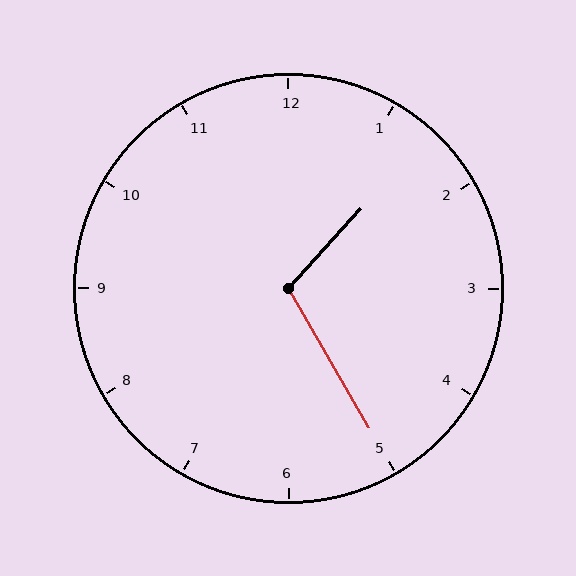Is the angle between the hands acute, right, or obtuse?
It is obtuse.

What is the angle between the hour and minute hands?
Approximately 108 degrees.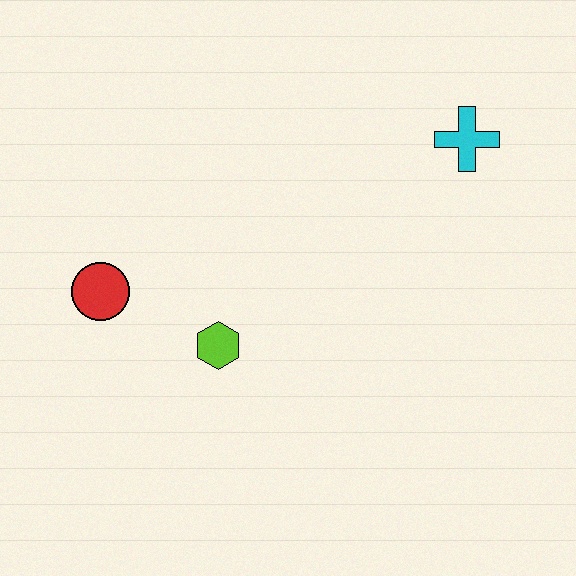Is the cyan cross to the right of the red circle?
Yes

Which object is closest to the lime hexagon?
The red circle is closest to the lime hexagon.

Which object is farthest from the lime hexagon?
The cyan cross is farthest from the lime hexagon.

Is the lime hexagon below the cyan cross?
Yes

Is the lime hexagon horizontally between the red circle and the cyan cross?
Yes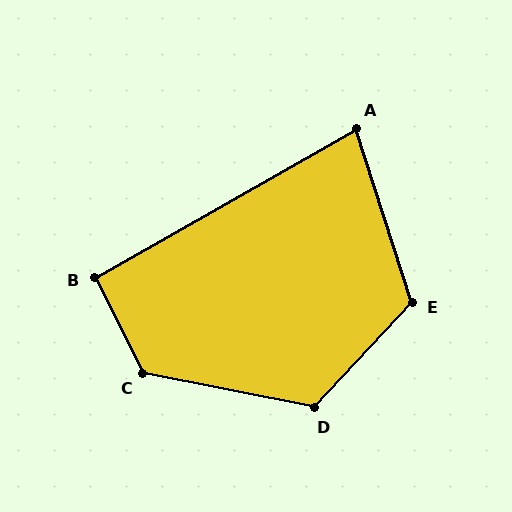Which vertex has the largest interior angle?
C, at approximately 128 degrees.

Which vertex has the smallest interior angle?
A, at approximately 78 degrees.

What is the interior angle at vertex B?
Approximately 93 degrees (approximately right).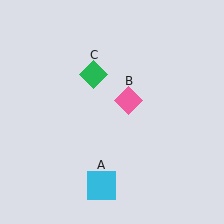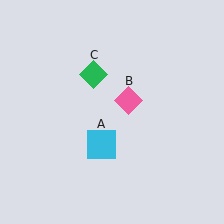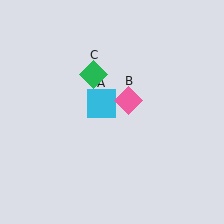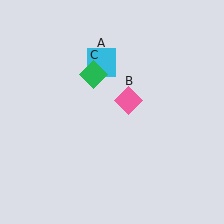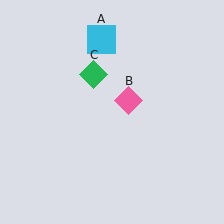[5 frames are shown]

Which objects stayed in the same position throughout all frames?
Pink diamond (object B) and green diamond (object C) remained stationary.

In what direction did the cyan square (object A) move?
The cyan square (object A) moved up.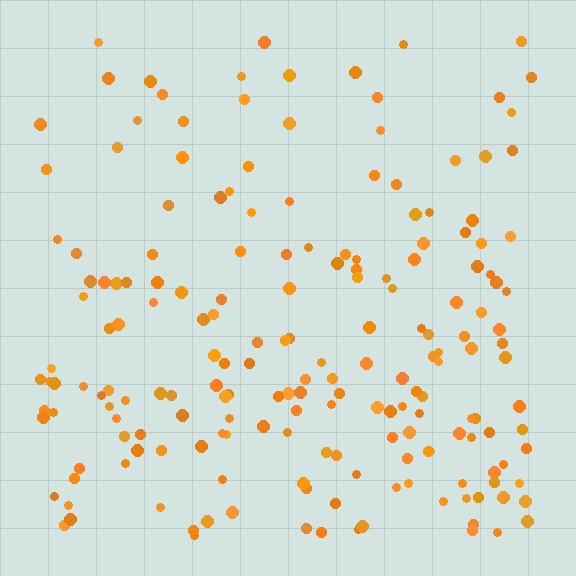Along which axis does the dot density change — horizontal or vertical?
Vertical.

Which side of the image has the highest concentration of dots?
The bottom.